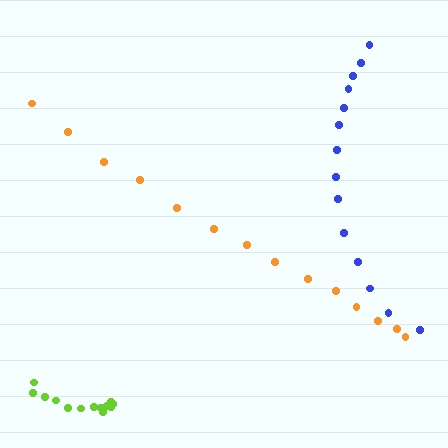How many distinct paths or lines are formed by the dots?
There are 3 distinct paths.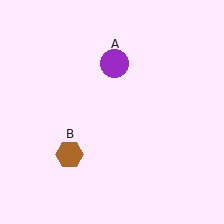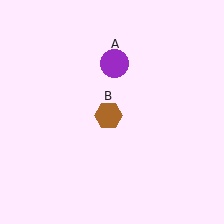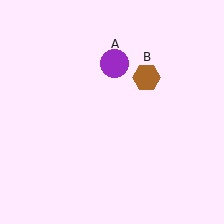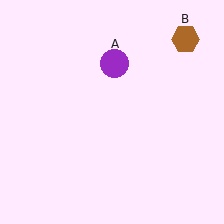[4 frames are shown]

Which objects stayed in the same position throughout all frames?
Purple circle (object A) remained stationary.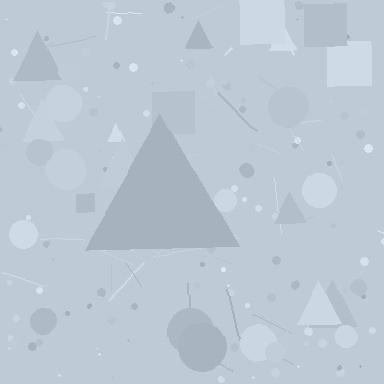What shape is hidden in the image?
A triangle is hidden in the image.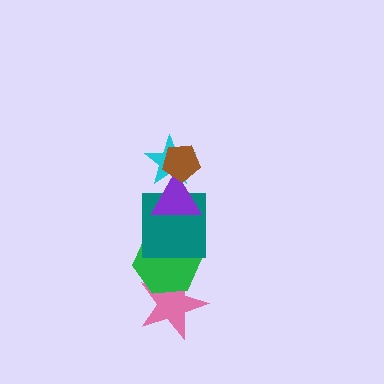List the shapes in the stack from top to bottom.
From top to bottom: the brown pentagon, the cyan star, the purple triangle, the teal square, the green hexagon, the pink star.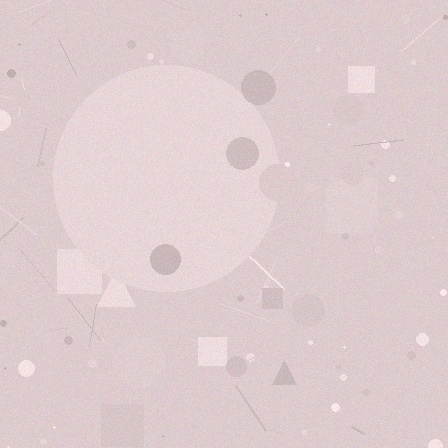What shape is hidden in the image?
A circle is hidden in the image.